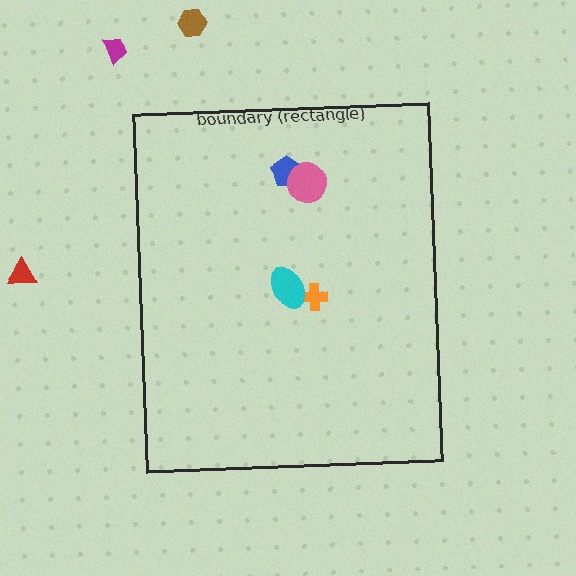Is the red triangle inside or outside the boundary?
Outside.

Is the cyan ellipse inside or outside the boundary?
Inside.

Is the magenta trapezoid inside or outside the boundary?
Outside.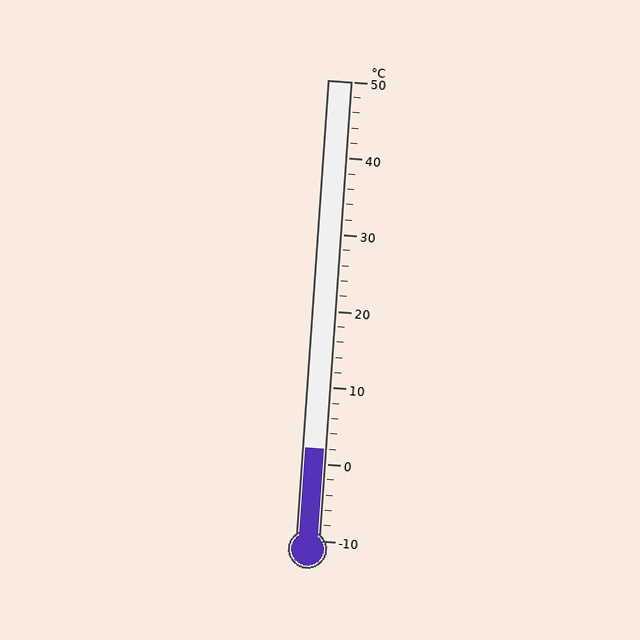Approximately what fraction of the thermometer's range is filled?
The thermometer is filled to approximately 20% of its range.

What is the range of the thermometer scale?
The thermometer scale ranges from -10°C to 50°C.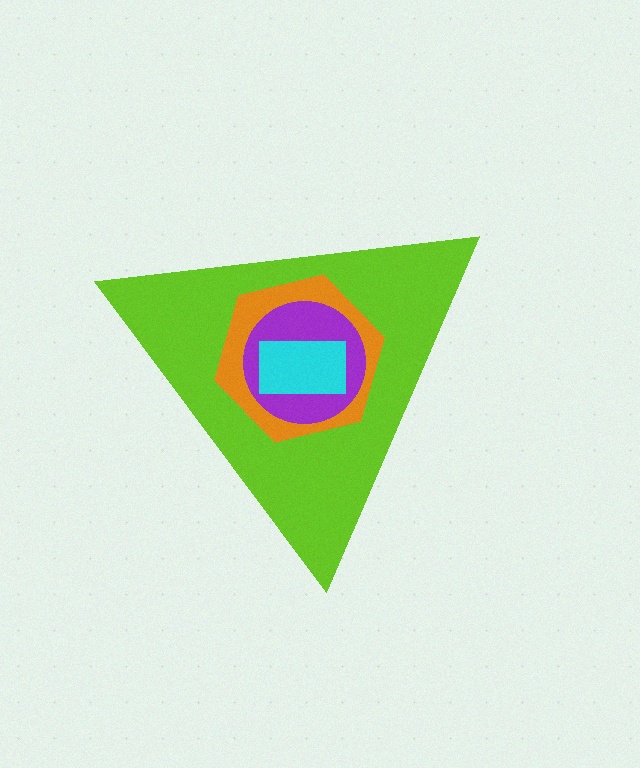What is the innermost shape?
The cyan rectangle.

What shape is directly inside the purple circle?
The cyan rectangle.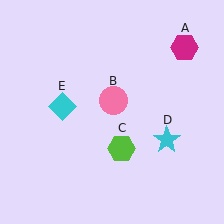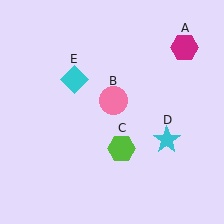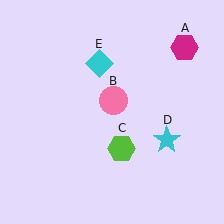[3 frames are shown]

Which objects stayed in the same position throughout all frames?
Magenta hexagon (object A) and pink circle (object B) and lime hexagon (object C) and cyan star (object D) remained stationary.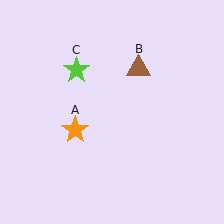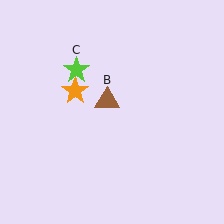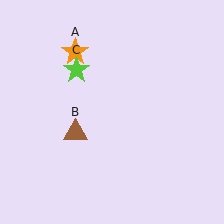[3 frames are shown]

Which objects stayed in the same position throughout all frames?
Lime star (object C) remained stationary.